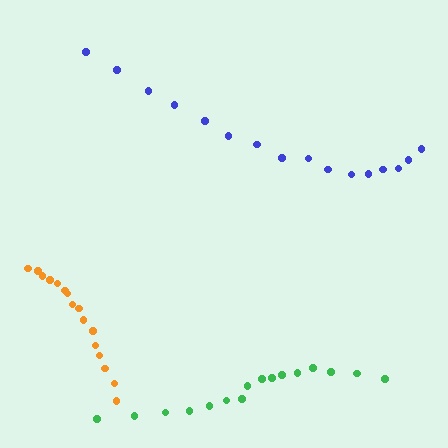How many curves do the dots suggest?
There are 3 distinct paths.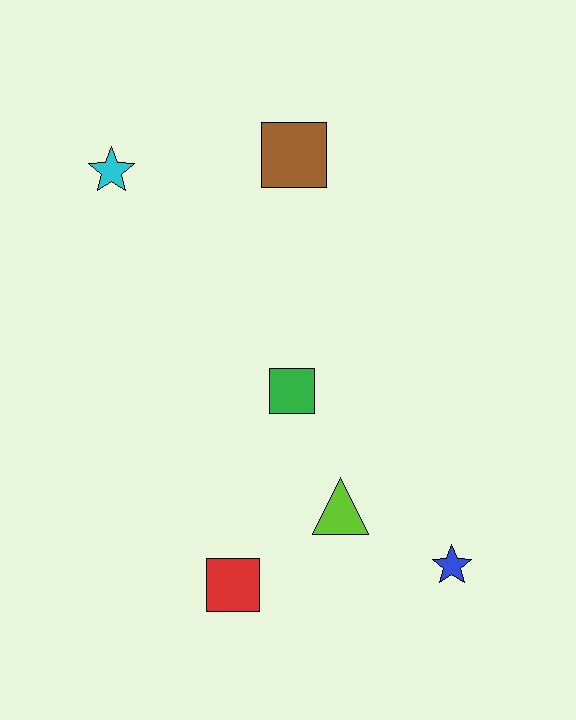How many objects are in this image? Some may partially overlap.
There are 6 objects.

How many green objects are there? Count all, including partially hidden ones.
There is 1 green object.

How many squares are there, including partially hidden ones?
There are 3 squares.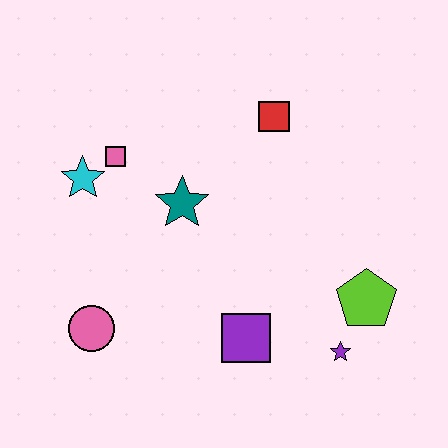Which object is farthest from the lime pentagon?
The cyan star is farthest from the lime pentagon.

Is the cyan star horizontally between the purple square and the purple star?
No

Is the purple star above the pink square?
No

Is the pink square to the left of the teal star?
Yes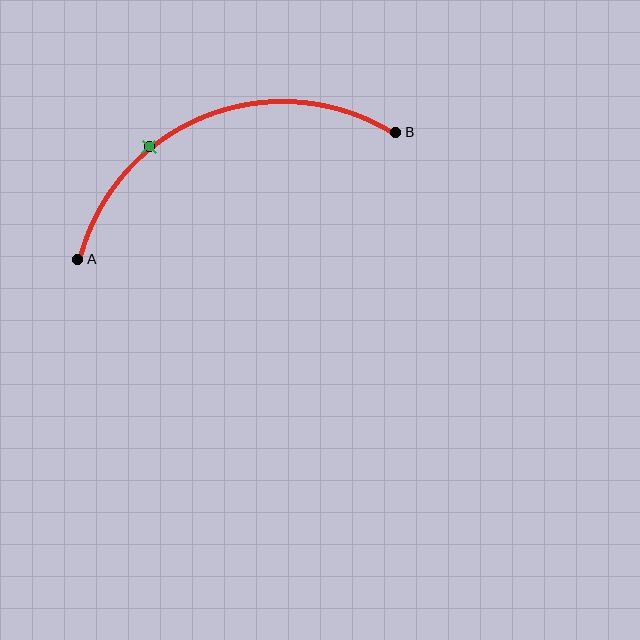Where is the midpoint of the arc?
The arc midpoint is the point on the curve farthest from the straight line joining A and B. It sits above that line.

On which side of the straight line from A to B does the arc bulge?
The arc bulges above the straight line connecting A and B.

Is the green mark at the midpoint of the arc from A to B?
No. The green mark lies on the arc but is closer to endpoint A. The arc midpoint would be at the point on the curve equidistant along the arc from both A and B.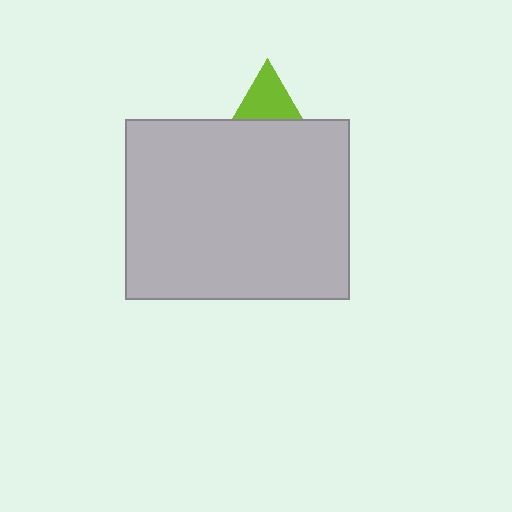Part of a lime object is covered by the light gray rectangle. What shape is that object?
It is a triangle.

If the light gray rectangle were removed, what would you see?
You would see the complete lime triangle.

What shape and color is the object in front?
The object in front is a light gray rectangle.